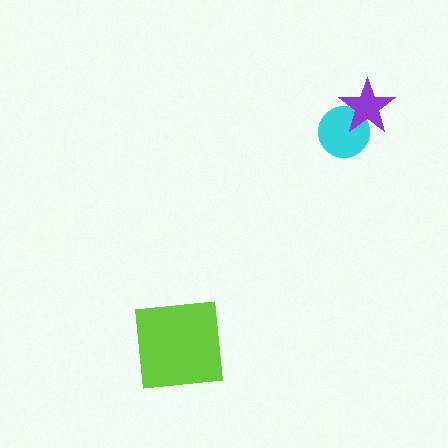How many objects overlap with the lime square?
0 objects overlap with the lime square.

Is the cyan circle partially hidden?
Yes, it is partially covered by another shape.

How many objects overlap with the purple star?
1 object overlaps with the purple star.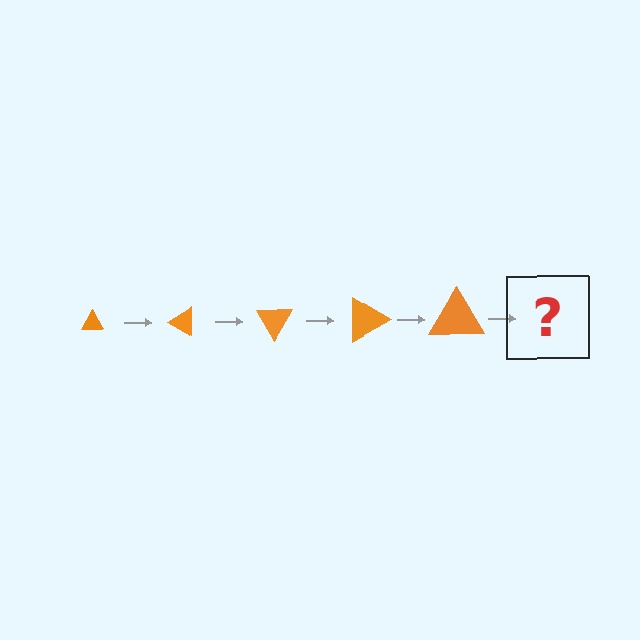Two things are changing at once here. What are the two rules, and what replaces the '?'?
The two rules are that the triangle grows larger each step and it rotates 30 degrees each step. The '?' should be a triangle, larger than the previous one and rotated 150 degrees from the start.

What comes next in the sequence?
The next element should be a triangle, larger than the previous one and rotated 150 degrees from the start.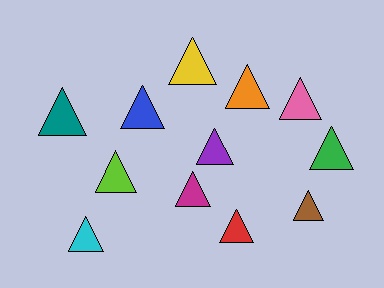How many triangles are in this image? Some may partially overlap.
There are 12 triangles.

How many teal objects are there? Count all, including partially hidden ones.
There is 1 teal object.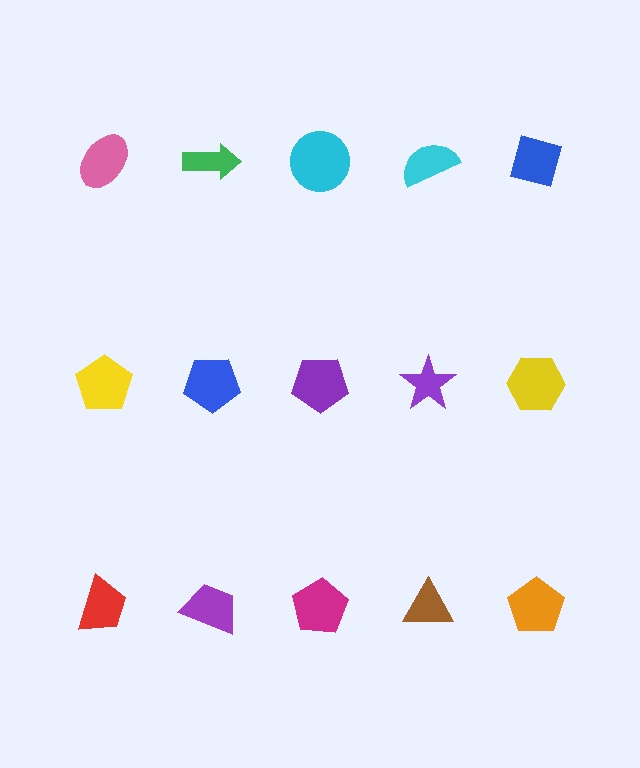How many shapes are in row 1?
5 shapes.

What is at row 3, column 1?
A red trapezoid.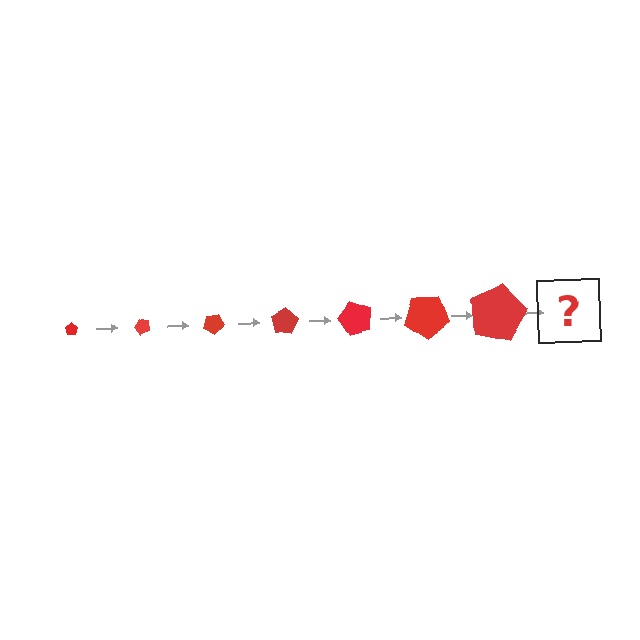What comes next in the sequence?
The next element should be a pentagon, larger than the previous one and rotated 350 degrees from the start.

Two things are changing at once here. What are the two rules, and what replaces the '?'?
The two rules are that the pentagon grows larger each step and it rotates 50 degrees each step. The '?' should be a pentagon, larger than the previous one and rotated 350 degrees from the start.